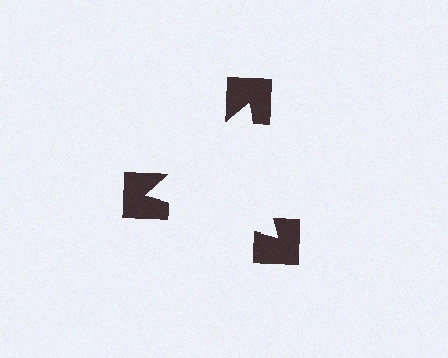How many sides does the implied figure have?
3 sides.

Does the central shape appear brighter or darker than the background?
It typically appears slightly brighter than the background, even though no actual brightness change is drawn.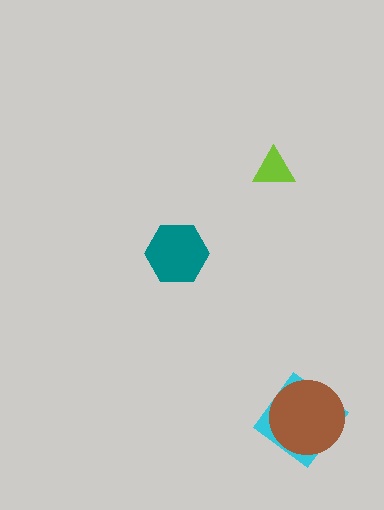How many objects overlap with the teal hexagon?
0 objects overlap with the teal hexagon.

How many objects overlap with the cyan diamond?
1 object overlaps with the cyan diamond.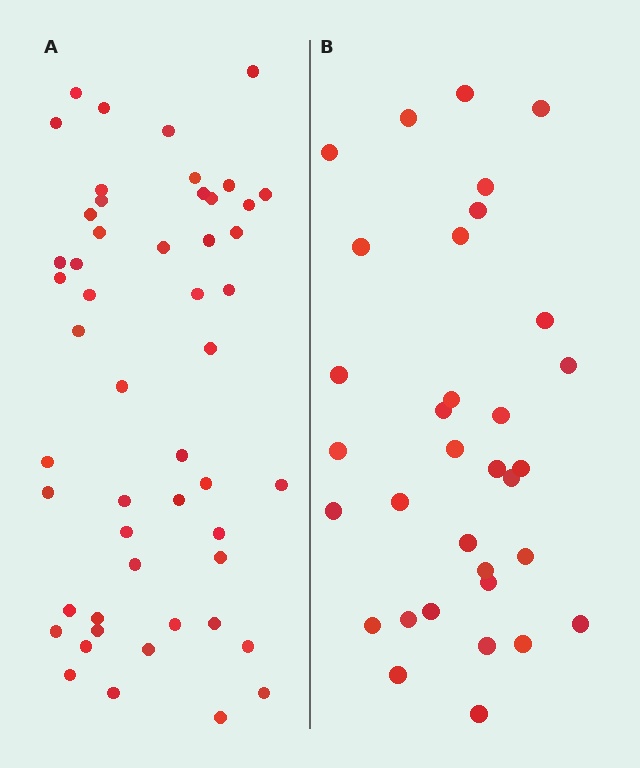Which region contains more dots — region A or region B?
Region A (the left region) has more dots.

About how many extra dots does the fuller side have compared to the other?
Region A has approximately 20 more dots than region B.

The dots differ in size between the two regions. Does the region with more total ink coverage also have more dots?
No. Region B has more total ink coverage because its dots are larger, but region A actually contains more individual dots. Total area can be misleading — the number of items is what matters here.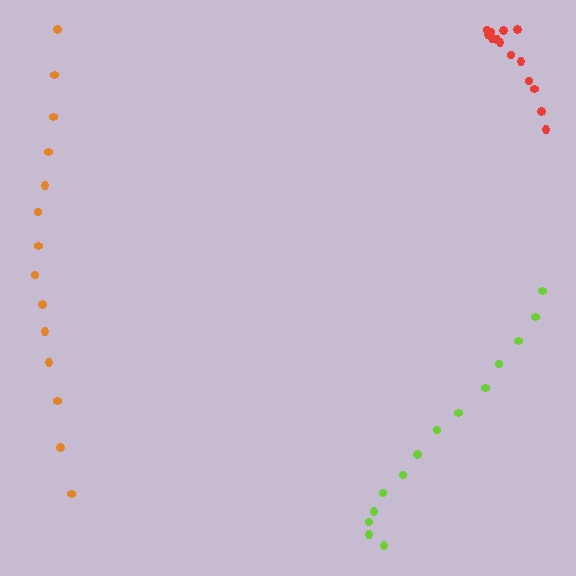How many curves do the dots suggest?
There are 3 distinct paths.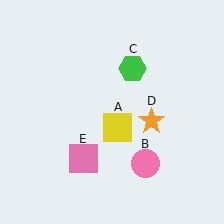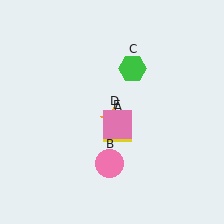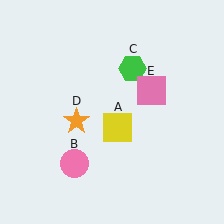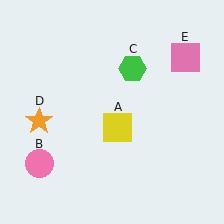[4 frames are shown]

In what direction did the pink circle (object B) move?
The pink circle (object B) moved left.